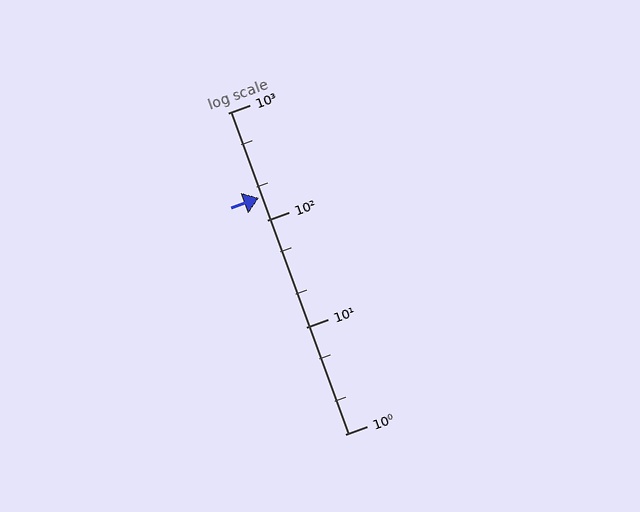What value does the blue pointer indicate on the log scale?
The pointer indicates approximately 160.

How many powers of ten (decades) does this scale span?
The scale spans 3 decades, from 1 to 1000.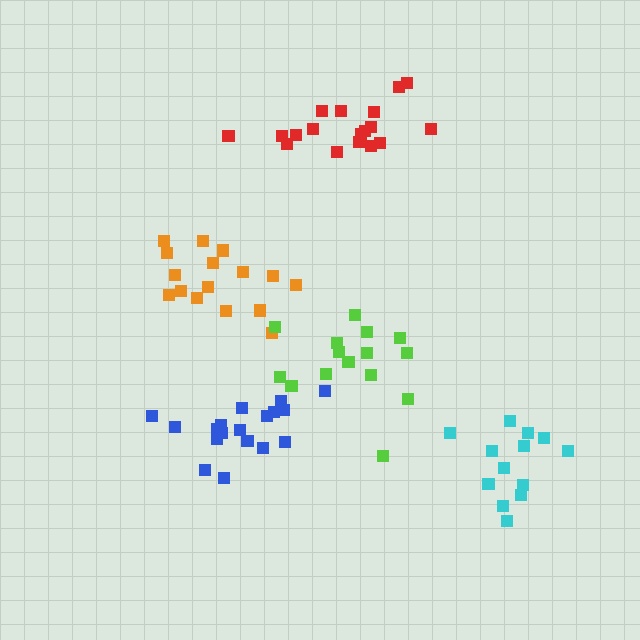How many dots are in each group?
Group 1: 16 dots, Group 2: 18 dots, Group 3: 15 dots, Group 4: 13 dots, Group 5: 18 dots (80 total).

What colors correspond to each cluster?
The clusters are colored: orange, red, lime, cyan, blue.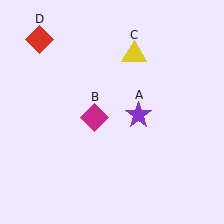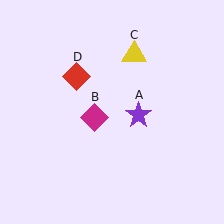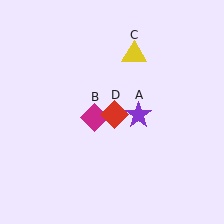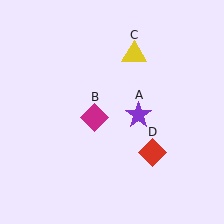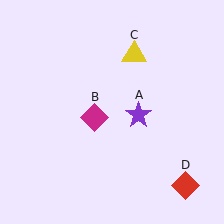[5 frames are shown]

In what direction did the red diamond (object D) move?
The red diamond (object D) moved down and to the right.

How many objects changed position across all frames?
1 object changed position: red diamond (object D).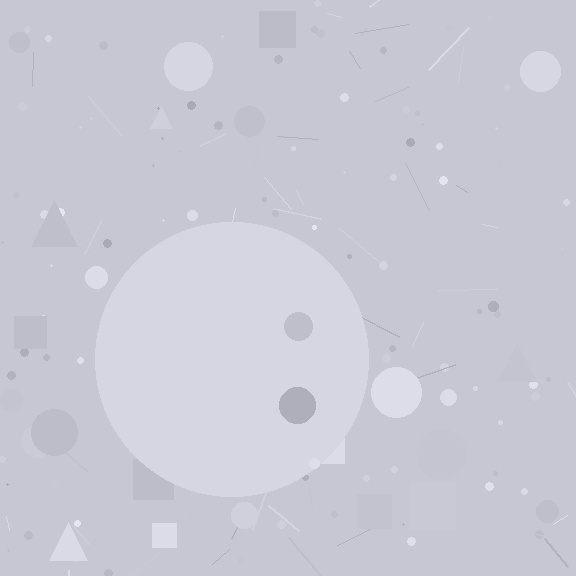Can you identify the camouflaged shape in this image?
The camouflaged shape is a circle.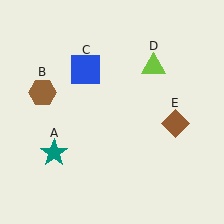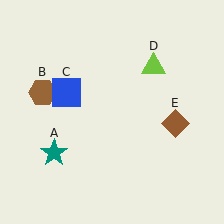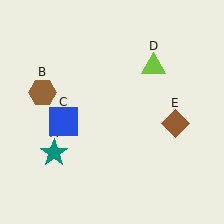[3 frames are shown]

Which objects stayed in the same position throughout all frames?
Teal star (object A) and brown hexagon (object B) and lime triangle (object D) and brown diamond (object E) remained stationary.